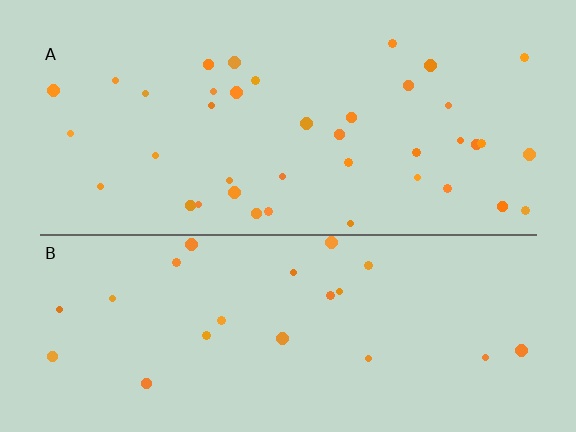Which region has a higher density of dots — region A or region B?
A (the top).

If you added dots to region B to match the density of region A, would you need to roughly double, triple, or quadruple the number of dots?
Approximately double.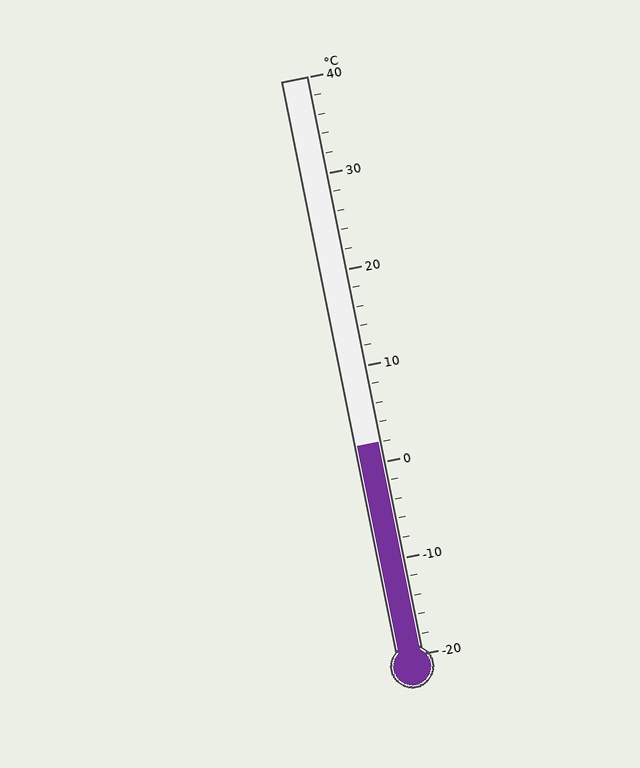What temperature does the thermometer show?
The thermometer shows approximately 2°C.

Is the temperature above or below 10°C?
The temperature is below 10°C.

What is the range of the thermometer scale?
The thermometer scale ranges from -20°C to 40°C.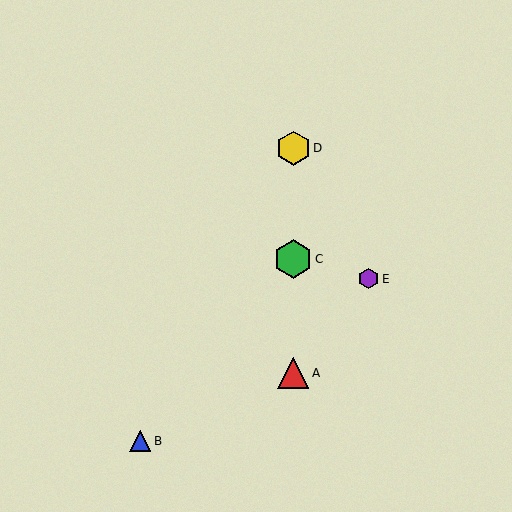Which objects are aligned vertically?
Objects A, C, D are aligned vertically.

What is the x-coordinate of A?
Object A is at x≈293.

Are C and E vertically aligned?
No, C is at x≈293 and E is at x≈369.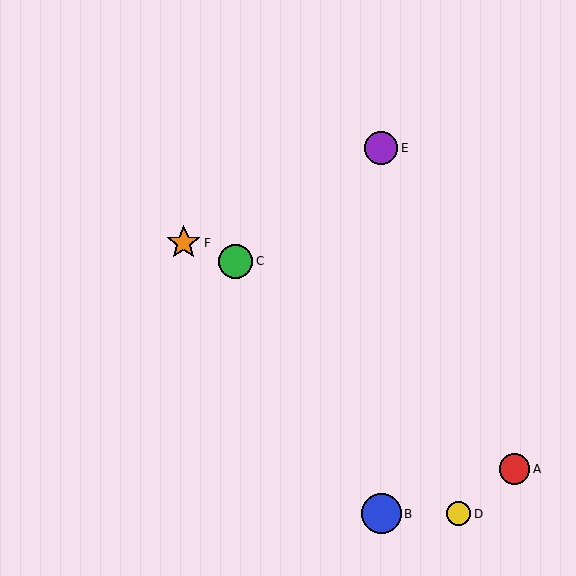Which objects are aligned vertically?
Objects B, E are aligned vertically.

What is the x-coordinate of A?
Object A is at x≈514.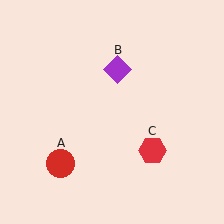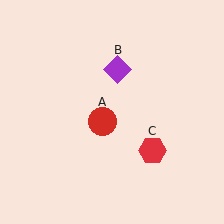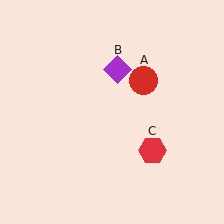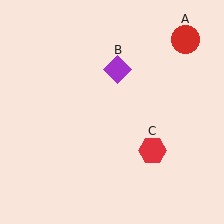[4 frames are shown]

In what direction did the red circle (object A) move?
The red circle (object A) moved up and to the right.